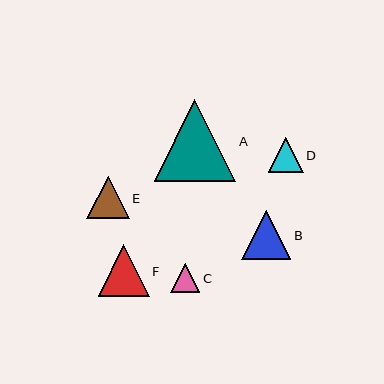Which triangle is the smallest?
Triangle C is the smallest with a size of approximately 29 pixels.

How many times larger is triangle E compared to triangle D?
Triangle E is approximately 1.2 times the size of triangle D.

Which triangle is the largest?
Triangle A is the largest with a size of approximately 82 pixels.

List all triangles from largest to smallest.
From largest to smallest: A, F, B, E, D, C.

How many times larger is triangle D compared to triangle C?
Triangle D is approximately 1.2 times the size of triangle C.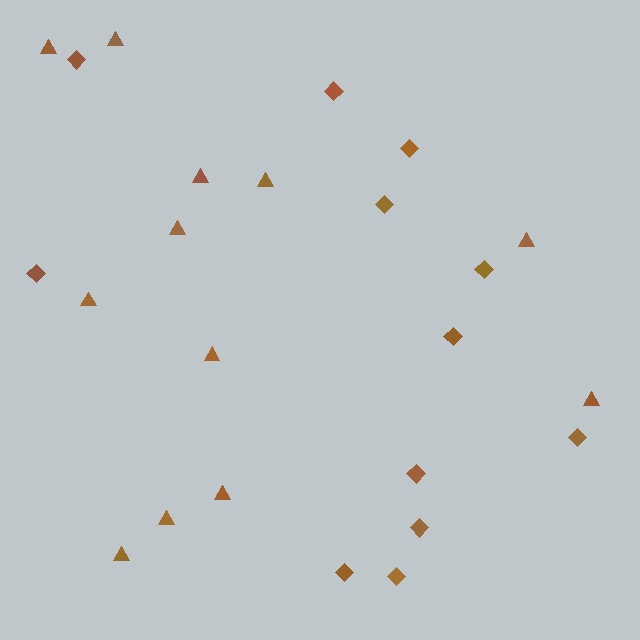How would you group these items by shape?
There are 2 groups: one group of triangles (12) and one group of diamonds (12).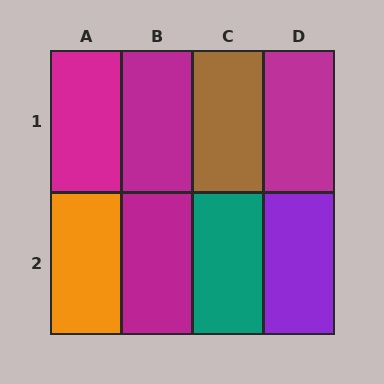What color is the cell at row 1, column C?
Brown.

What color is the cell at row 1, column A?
Magenta.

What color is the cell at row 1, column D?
Magenta.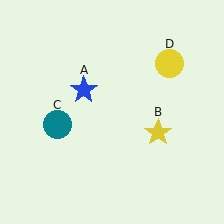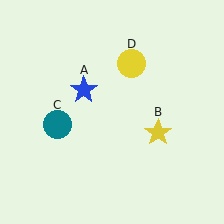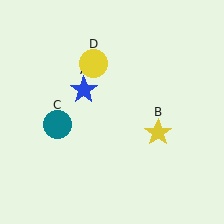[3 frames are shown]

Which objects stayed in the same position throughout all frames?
Blue star (object A) and yellow star (object B) and teal circle (object C) remained stationary.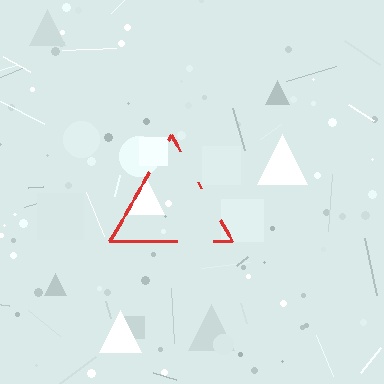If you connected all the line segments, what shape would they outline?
They would outline a triangle.